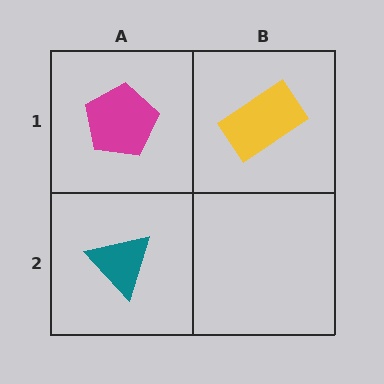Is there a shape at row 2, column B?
No, that cell is empty.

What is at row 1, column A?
A magenta pentagon.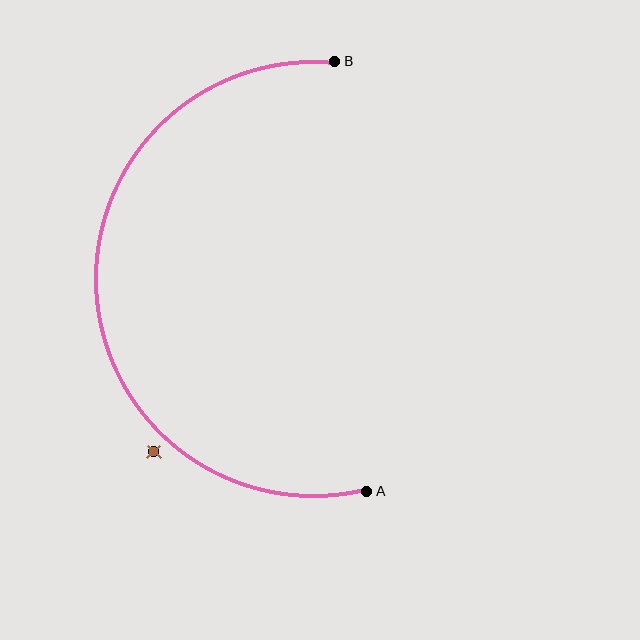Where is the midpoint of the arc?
The arc midpoint is the point on the curve farthest from the straight line joining A and B. It sits to the left of that line.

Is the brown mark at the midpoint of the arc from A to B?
No — the brown mark does not lie on the arc at all. It sits slightly outside the curve.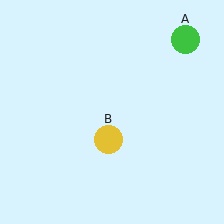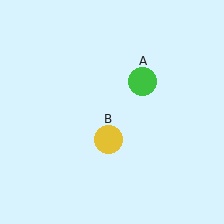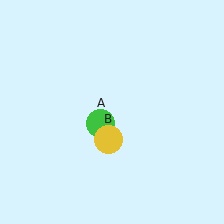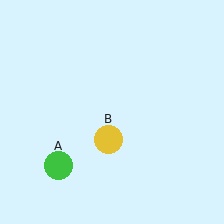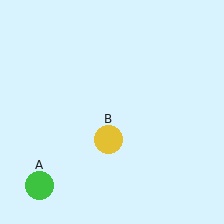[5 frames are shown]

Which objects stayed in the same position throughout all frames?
Yellow circle (object B) remained stationary.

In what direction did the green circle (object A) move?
The green circle (object A) moved down and to the left.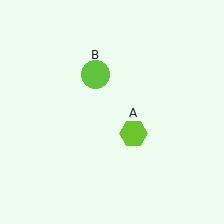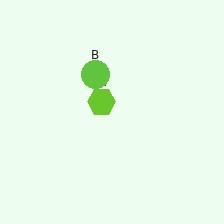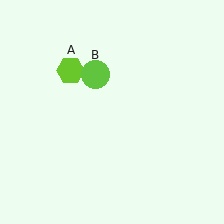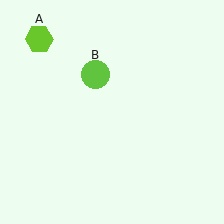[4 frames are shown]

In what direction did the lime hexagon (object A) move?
The lime hexagon (object A) moved up and to the left.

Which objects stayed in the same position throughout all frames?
Lime circle (object B) remained stationary.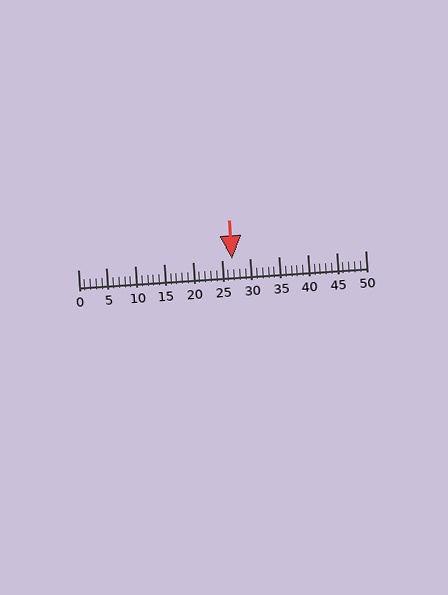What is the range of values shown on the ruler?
The ruler shows values from 0 to 50.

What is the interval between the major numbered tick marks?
The major tick marks are spaced 5 units apart.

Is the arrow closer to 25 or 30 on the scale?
The arrow is closer to 25.